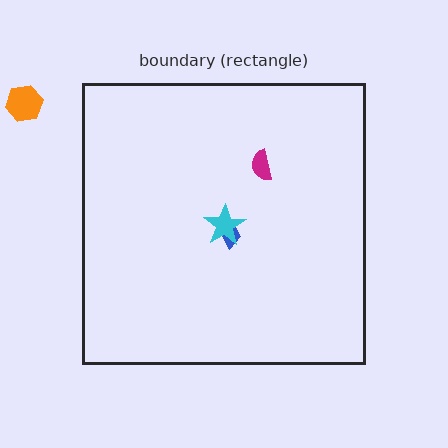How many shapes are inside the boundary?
3 inside, 1 outside.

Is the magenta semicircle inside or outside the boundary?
Inside.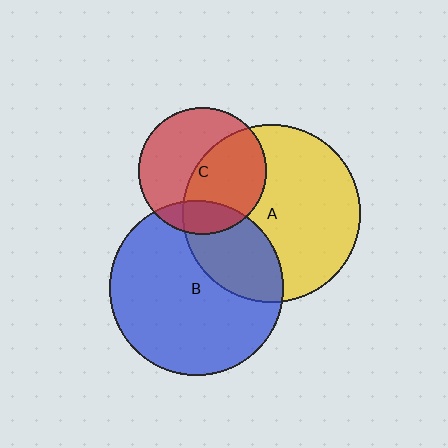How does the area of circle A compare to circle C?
Approximately 2.0 times.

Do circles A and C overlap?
Yes.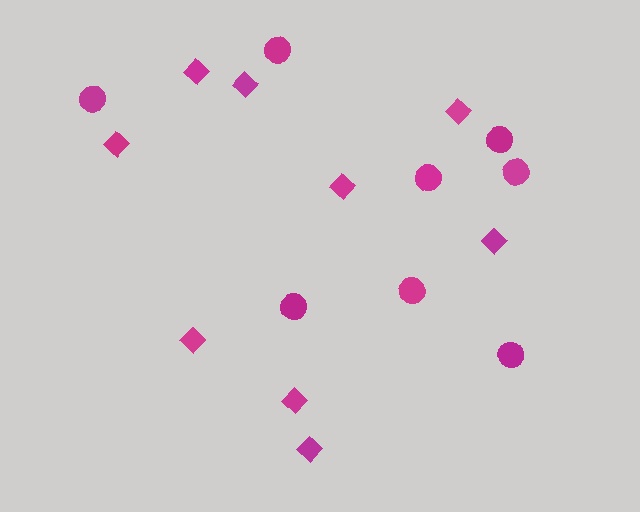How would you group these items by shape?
There are 2 groups: one group of circles (8) and one group of diamonds (9).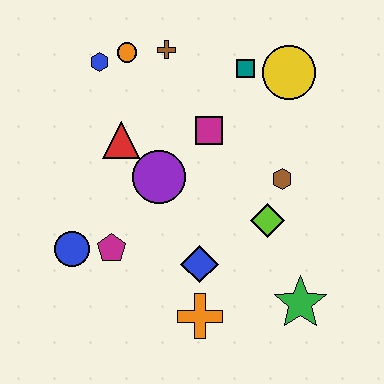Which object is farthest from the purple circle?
The green star is farthest from the purple circle.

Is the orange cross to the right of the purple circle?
Yes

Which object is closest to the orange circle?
The blue hexagon is closest to the orange circle.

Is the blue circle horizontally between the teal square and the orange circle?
No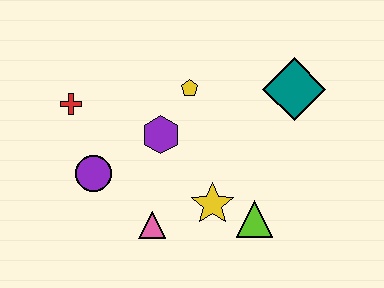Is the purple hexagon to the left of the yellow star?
Yes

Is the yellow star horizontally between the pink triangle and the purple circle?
No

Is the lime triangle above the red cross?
No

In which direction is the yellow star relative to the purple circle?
The yellow star is to the right of the purple circle.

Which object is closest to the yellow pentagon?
The purple hexagon is closest to the yellow pentagon.